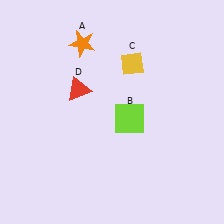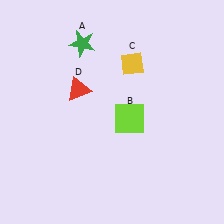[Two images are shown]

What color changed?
The star (A) changed from orange in Image 1 to green in Image 2.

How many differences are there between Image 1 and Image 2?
There is 1 difference between the two images.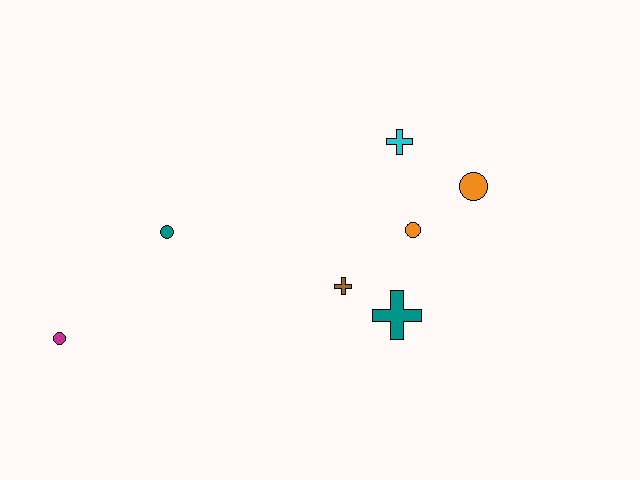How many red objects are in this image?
There are no red objects.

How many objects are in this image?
There are 7 objects.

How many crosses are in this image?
There are 3 crosses.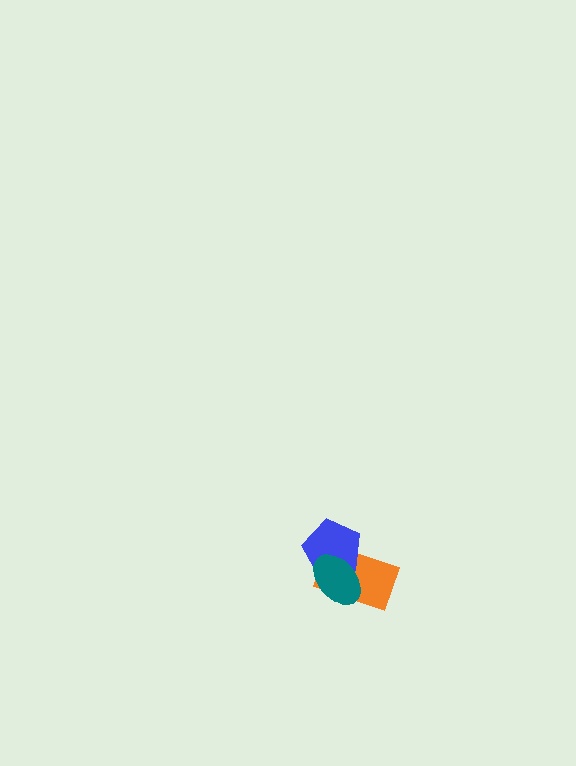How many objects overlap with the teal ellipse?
2 objects overlap with the teal ellipse.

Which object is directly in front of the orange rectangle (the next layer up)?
The blue pentagon is directly in front of the orange rectangle.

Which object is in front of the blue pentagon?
The teal ellipse is in front of the blue pentagon.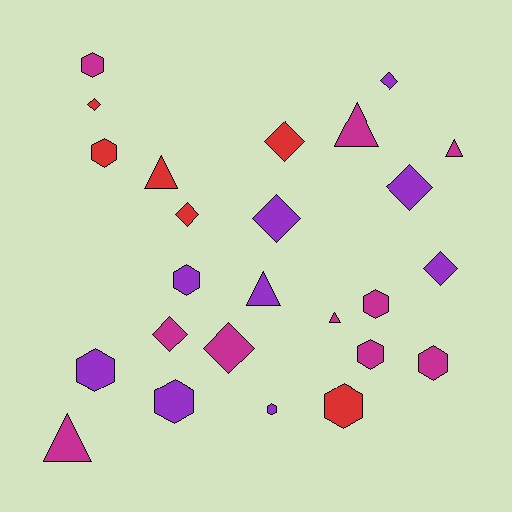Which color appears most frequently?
Magenta, with 10 objects.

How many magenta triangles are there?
There are 4 magenta triangles.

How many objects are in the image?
There are 25 objects.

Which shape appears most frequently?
Hexagon, with 10 objects.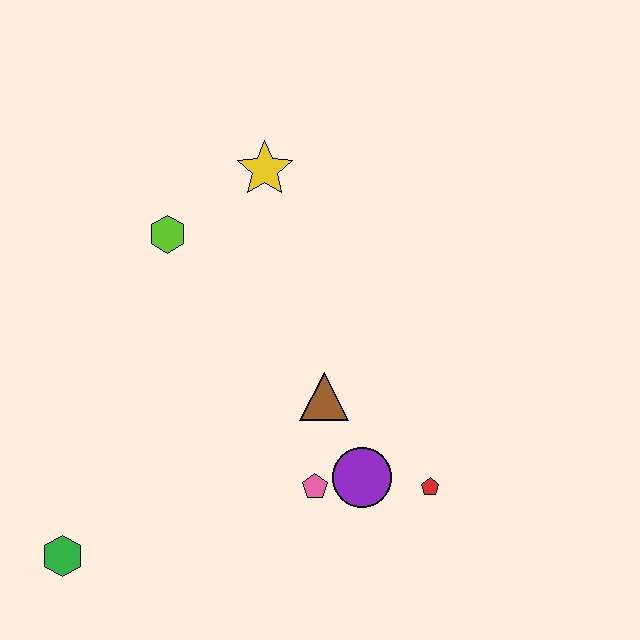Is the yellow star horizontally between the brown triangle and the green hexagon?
Yes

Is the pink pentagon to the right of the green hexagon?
Yes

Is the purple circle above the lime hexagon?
No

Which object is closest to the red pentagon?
The purple circle is closest to the red pentagon.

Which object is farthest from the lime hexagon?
The red pentagon is farthest from the lime hexagon.